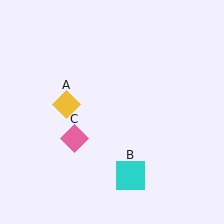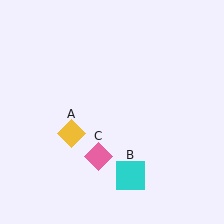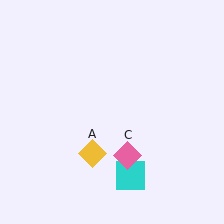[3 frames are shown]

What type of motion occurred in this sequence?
The yellow diamond (object A), pink diamond (object C) rotated counterclockwise around the center of the scene.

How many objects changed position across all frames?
2 objects changed position: yellow diamond (object A), pink diamond (object C).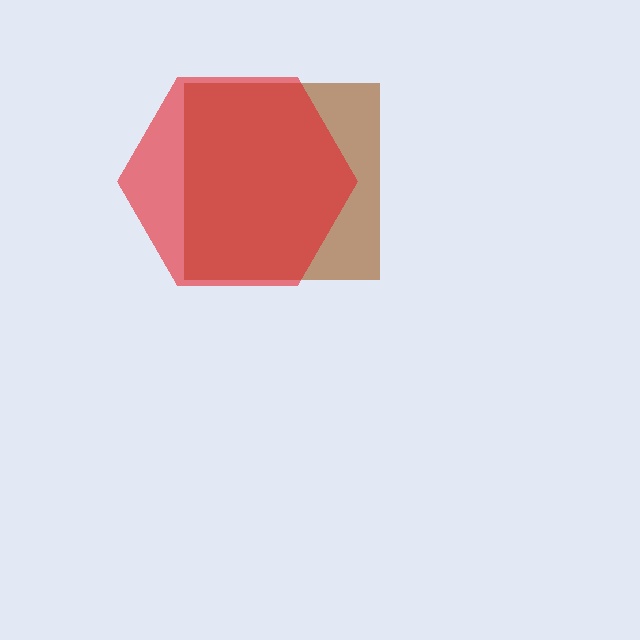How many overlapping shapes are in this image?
There are 2 overlapping shapes in the image.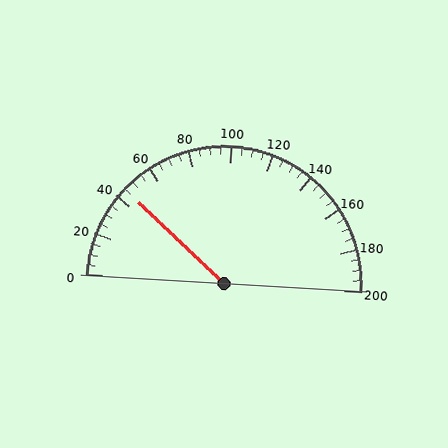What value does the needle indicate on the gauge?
The needle indicates approximately 45.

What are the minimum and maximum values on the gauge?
The gauge ranges from 0 to 200.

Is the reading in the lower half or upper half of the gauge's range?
The reading is in the lower half of the range (0 to 200).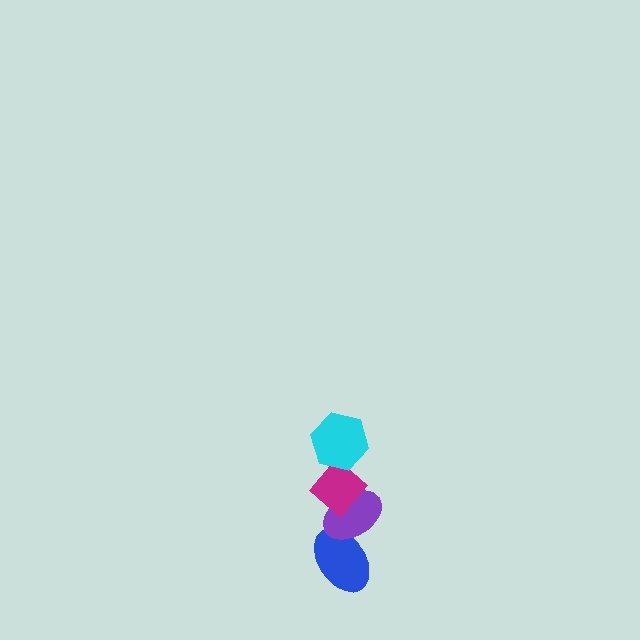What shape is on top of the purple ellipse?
The magenta diamond is on top of the purple ellipse.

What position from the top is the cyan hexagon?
The cyan hexagon is 1st from the top.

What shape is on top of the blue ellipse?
The purple ellipse is on top of the blue ellipse.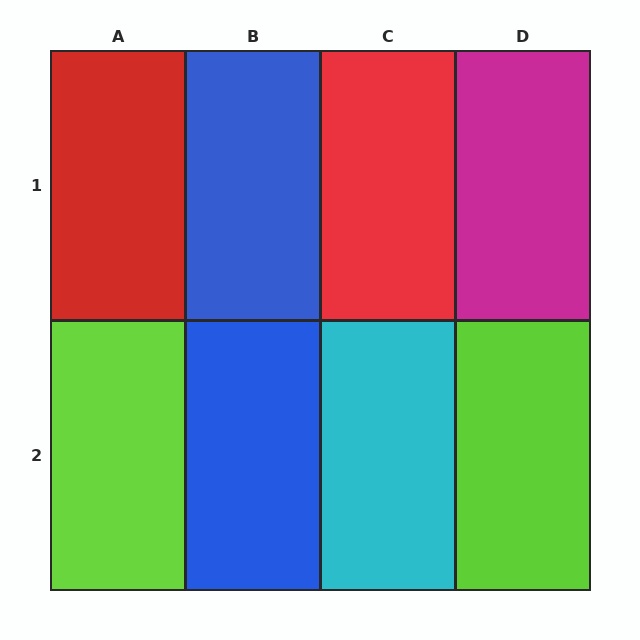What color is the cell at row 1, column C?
Red.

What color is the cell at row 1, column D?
Magenta.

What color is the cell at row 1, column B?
Blue.